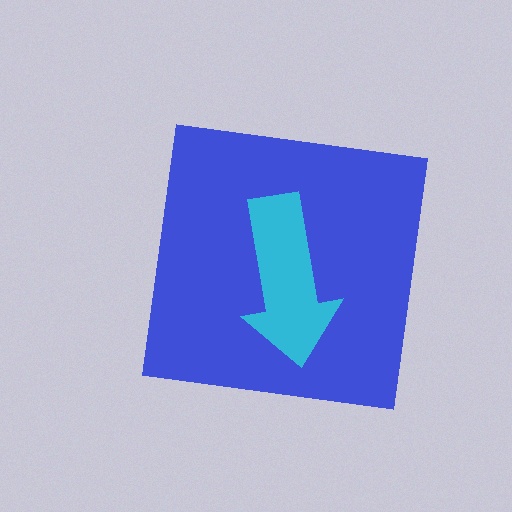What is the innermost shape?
The cyan arrow.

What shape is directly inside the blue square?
The cyan arrow.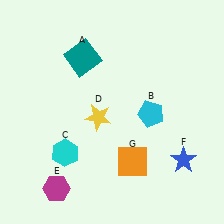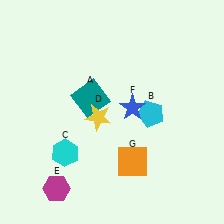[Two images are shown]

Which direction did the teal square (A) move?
The teal square (A) moved down.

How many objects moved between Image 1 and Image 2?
2 objects moved between the two images.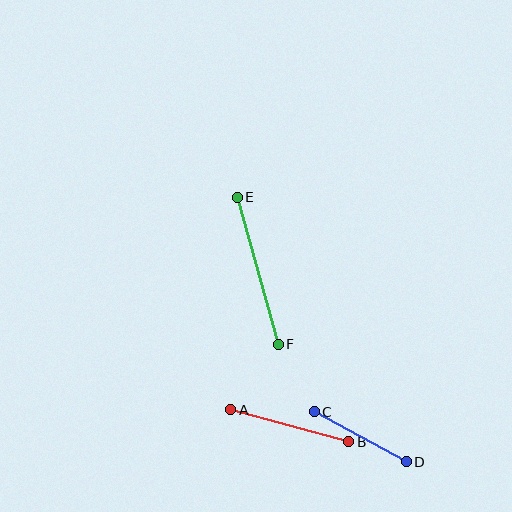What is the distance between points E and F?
The distance is approximately 153 pixels.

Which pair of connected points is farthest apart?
Points E and F are farthest apart.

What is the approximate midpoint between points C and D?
The midpoint is at approximately (360, 437) pixels.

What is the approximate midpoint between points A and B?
The midpoint is at approximately (290, 426) pixels.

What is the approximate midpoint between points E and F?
The midpoint is at approximately (258, 271) pixels.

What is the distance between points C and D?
The distance is approximately 105 pixels.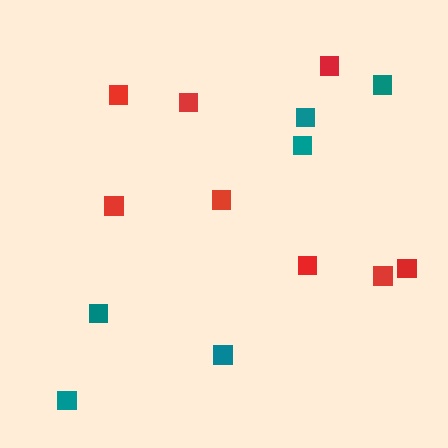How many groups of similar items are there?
There are 2 groups: one group of teal squares (6) and one group of red squares (8).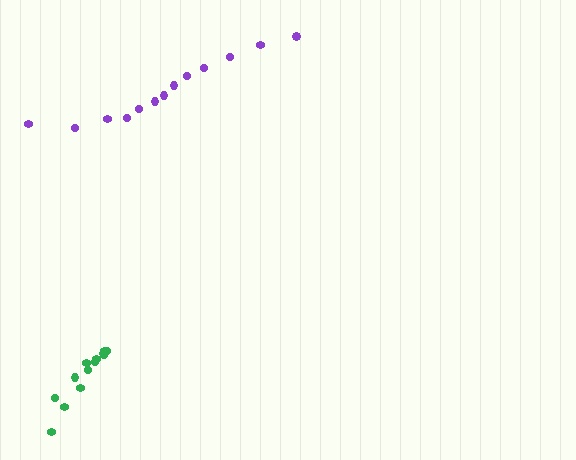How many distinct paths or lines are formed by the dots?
There are 2 distinct paths.